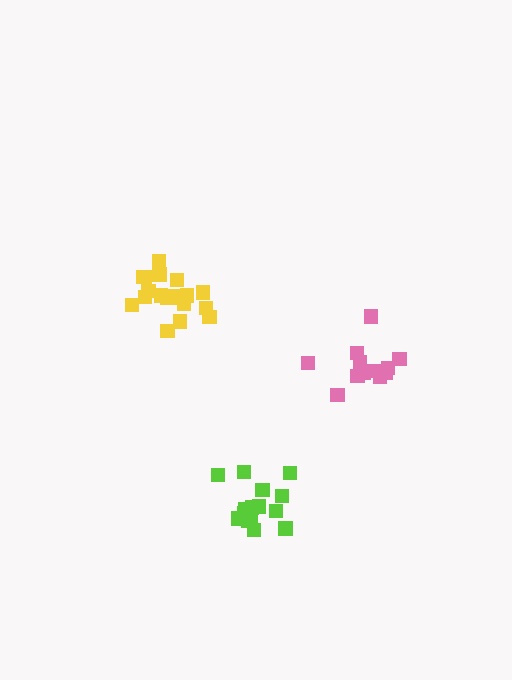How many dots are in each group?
Group 1: 16 dots, Group 2: 19 dots, Group 3: 13 dots (48 total).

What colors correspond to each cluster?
The clusters are colored: lime, yellow, pink.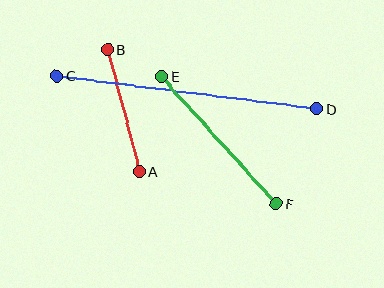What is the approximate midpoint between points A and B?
The midpoint is at approximately (124, 111) pixels.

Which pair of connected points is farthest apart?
Points C and D are farthest apart.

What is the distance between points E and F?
The distance is approximately 171 pixels.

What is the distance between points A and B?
The distance is approximately 126 pixels.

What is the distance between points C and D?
The distance is approximately 262 pixels.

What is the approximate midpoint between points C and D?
The midpoint is at approximately (187, 92) pixels.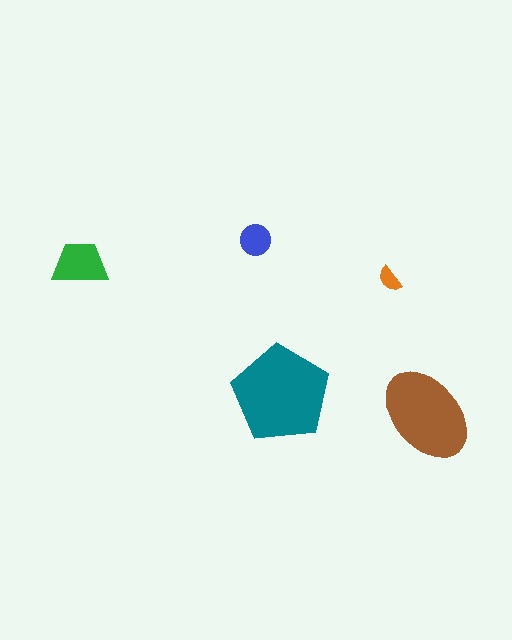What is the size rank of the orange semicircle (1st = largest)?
5th.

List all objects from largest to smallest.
The teal pentagon, the brown ellipse, the green trapezoid, the blue circle, the orange semicircle.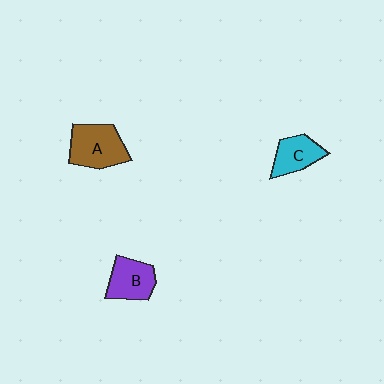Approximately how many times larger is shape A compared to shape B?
Approximately 1.3 times.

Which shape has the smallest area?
Shape C (cyan).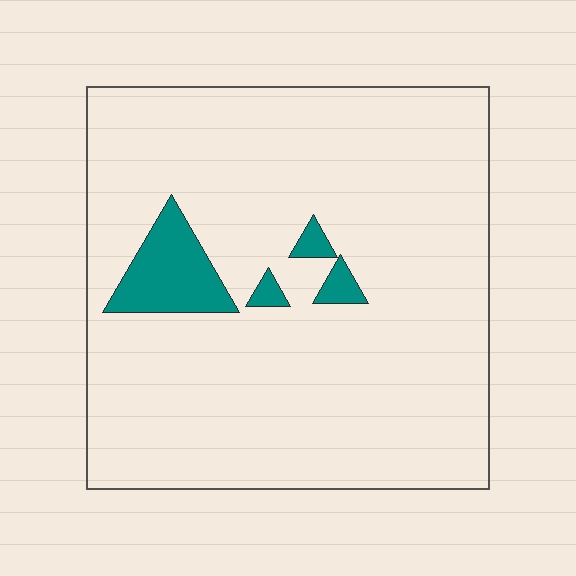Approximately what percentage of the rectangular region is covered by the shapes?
Approximately 5%.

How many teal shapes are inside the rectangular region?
4.